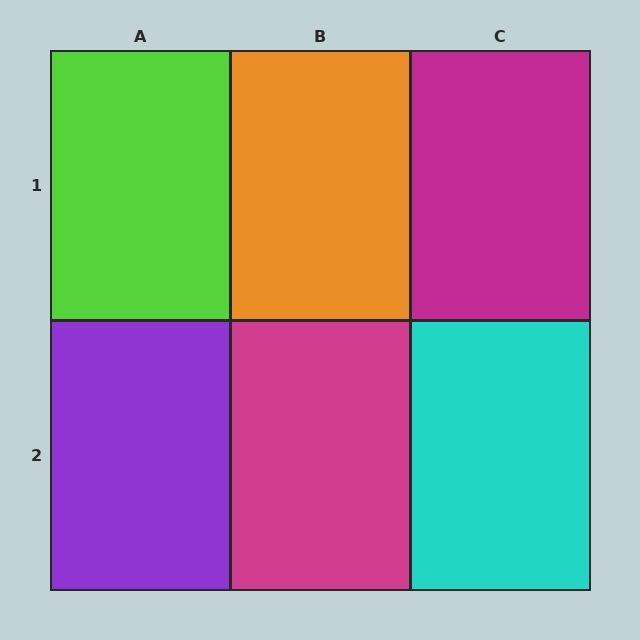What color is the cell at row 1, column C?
Magenta.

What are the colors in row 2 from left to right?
Purple, magenta, cyan.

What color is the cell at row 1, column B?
Orange.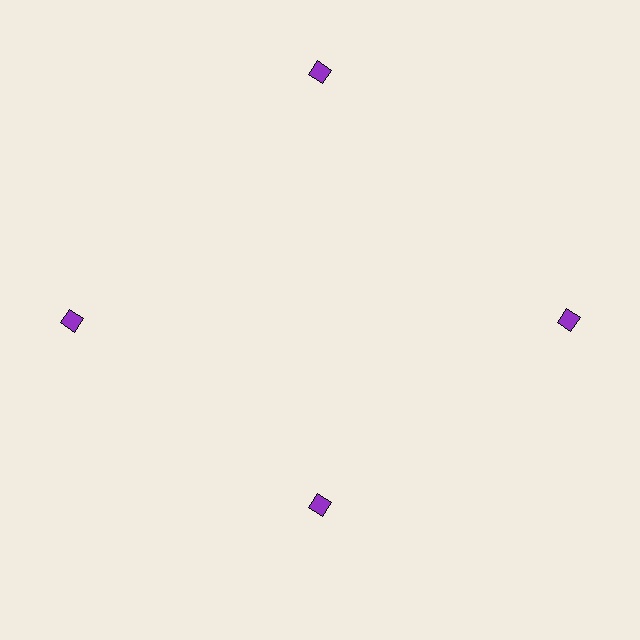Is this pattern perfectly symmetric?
No. The 4 purple diamonds are arranged in a ring, but one element near the 6 o'clock position is pulled inward toward the center, breaking the 4-fold rotational symmetry.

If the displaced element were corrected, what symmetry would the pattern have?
It would have 4-fold rotational symmetry — the pattern would map onto itself every 90 degrees.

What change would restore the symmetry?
The symmetry would be restored by moving it outward, back onto the ring so that all 4 diamonds sit at equal angles and equal distance from the center.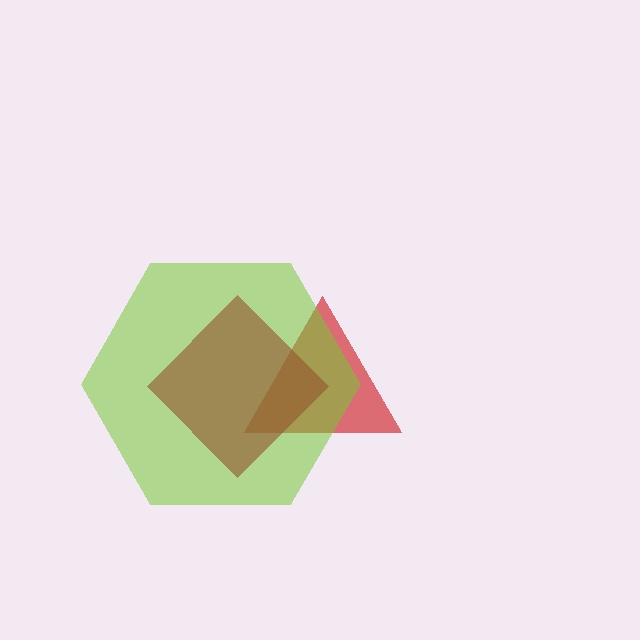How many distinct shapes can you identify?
There are 3 distinct shapes: a red triangle, a lime hexagon, a brown diamond.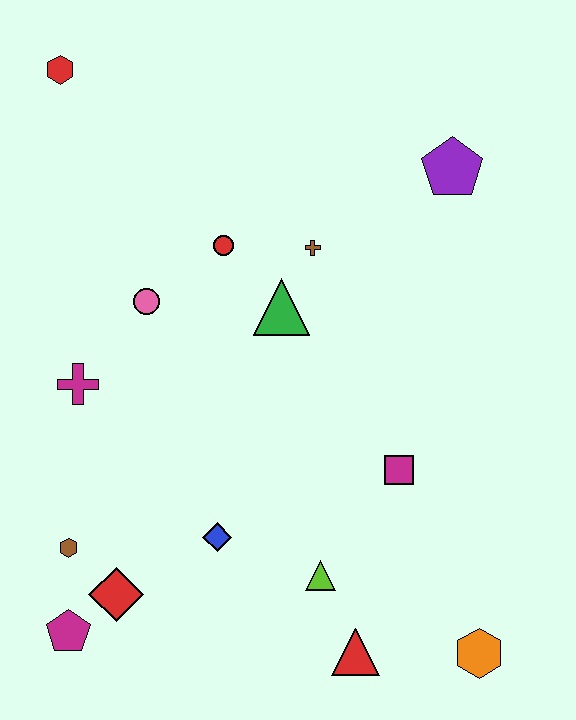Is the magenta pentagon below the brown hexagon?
Yes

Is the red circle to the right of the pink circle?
Yes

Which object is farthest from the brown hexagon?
The purple pentagon is farthest from the brown hexagon.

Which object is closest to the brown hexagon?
The red diamond is closest to the brown hexagon.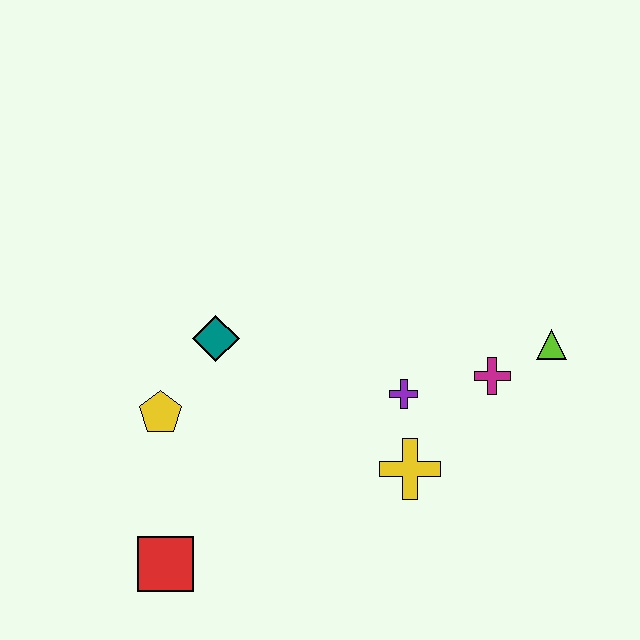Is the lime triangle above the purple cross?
Yes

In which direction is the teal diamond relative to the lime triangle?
The teal diamond is to the left of the lime triangle.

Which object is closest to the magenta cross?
The lime triangle is closest to the magenta cross.